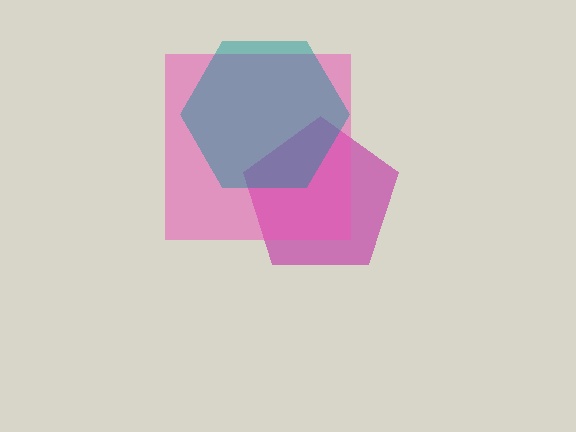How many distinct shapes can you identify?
There are 3 distinct shapes: a magenta pentagon, a pink square, a teal hexagon.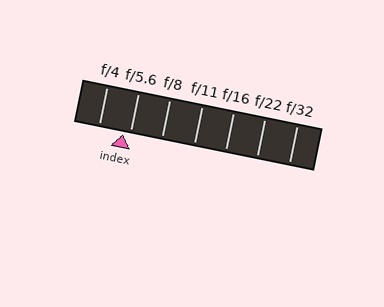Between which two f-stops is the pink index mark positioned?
The index mark is between f/4 and f/5.6.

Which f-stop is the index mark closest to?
The index mark is closest to f/5.6.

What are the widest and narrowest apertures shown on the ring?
The widest aperture shown is f/4 and the narrowest is f/32.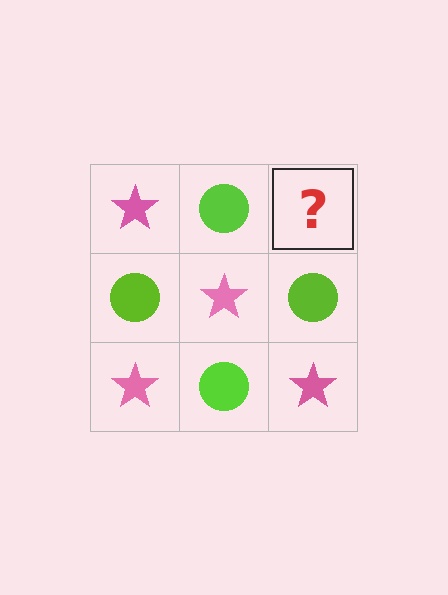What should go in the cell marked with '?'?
The missing cell should contain a pink star.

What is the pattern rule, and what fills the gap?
The rule is that it alternates pink star and lime circle in a checkerboard pattern. The gap should be filled with a pink star.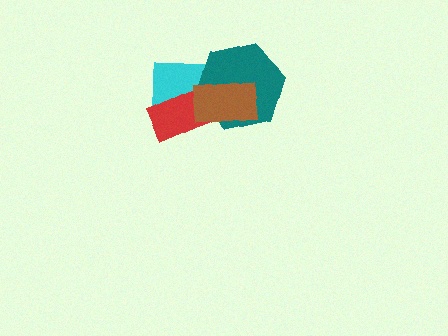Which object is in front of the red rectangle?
The brown rectangle is in front of the red rectangle.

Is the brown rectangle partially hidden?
No, no other shape covers it.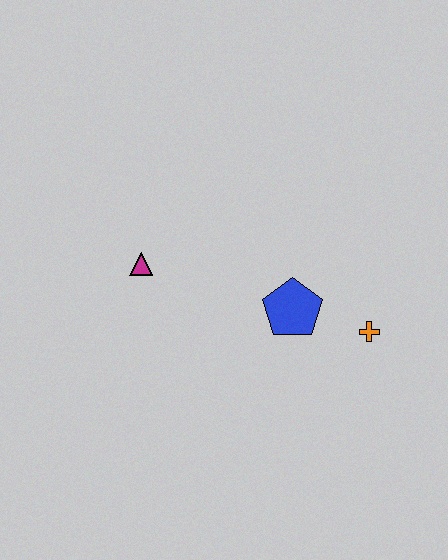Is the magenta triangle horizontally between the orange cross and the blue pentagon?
No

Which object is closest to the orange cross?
The blue pentagon is closest to the orange cross.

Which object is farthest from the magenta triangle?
The orange cross is farthest from the magenta triangle.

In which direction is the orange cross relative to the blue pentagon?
The orange cross is to the right of the blue pentagon.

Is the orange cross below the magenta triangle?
Yes